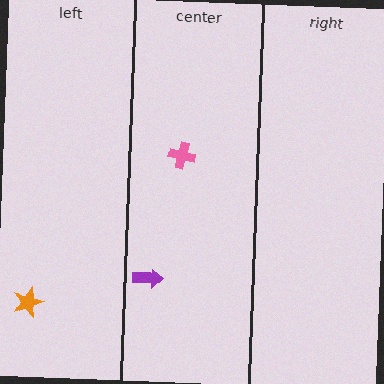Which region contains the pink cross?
The center region.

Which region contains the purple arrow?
The center region.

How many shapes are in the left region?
1.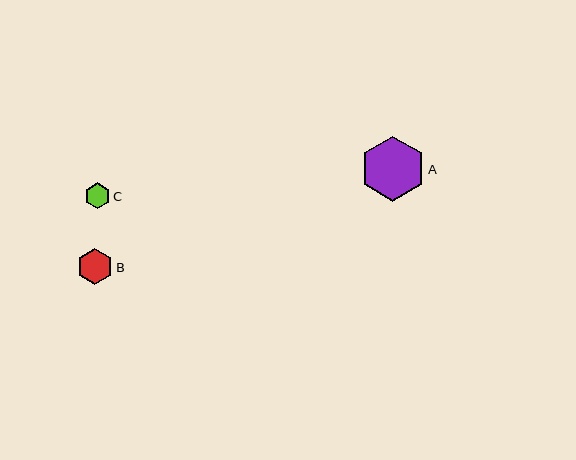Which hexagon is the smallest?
Hexagon C is the smallest with a size of approximately 26 pixels.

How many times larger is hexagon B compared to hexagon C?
Hexagon B is approximately 1.4 times the size of hexagon C.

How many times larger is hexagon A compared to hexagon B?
Hexagon A is approximately 1.8 times the size of hexagon B.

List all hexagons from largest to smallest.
From largest to smallest: A, B, C.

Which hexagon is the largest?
Hexagon A is the largest with a size of approximately 65 pixels.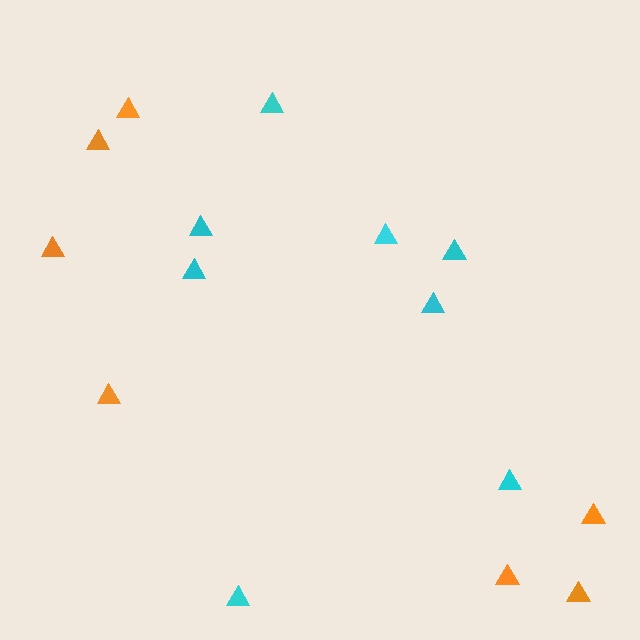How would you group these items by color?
There are 2 groups: one group of cyan triangles (8) and one group of orange triangles (7).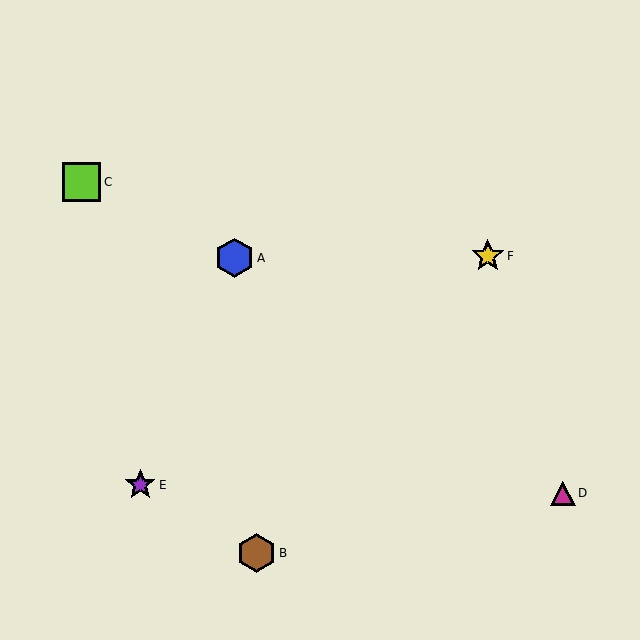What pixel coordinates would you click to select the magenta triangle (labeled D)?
Click at (563, 493) to select the magenta triangle D.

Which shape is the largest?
The brown hexagon (labeled B) is the largest.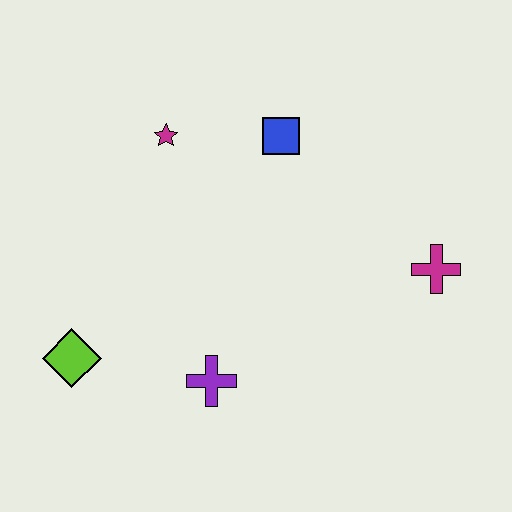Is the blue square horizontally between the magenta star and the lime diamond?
No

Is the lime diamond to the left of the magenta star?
Yes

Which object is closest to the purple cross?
The lime diamond is closest to the purple cross.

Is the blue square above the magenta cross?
Yes